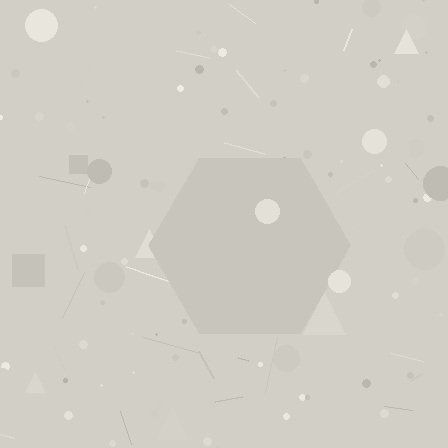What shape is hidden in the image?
A hexagon is hidden in the image.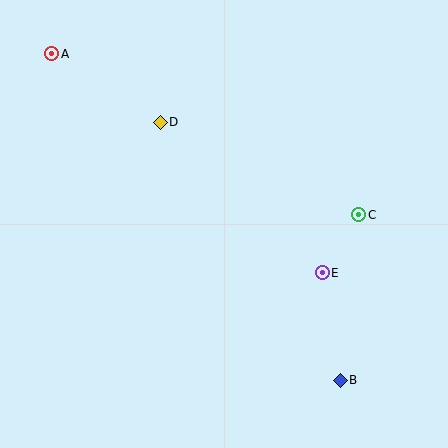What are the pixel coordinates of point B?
Point B is at (340, 380).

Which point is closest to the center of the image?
Point E at (322, 273) is closest to the center.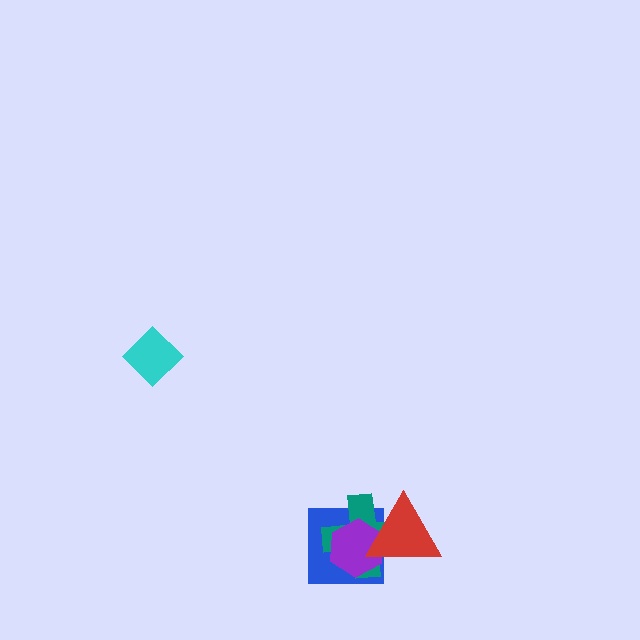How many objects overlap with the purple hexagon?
3 objects overlap with the purple hexagon.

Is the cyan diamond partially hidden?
No, no other shape covers it.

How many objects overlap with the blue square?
3 objects overlap with the blue square.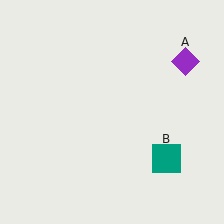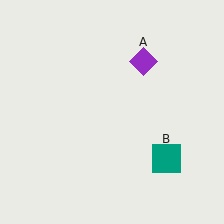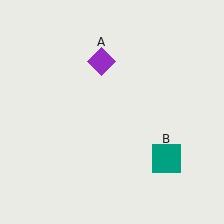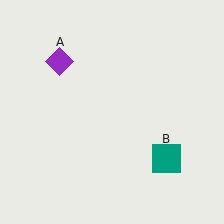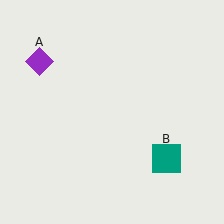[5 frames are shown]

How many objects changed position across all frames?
1 object changed position: purple diamond (object A).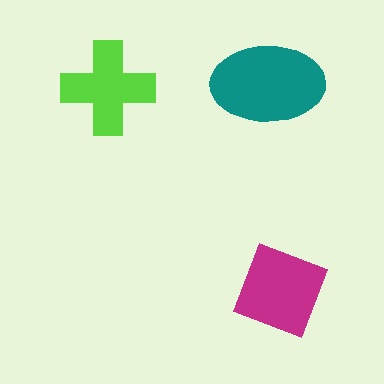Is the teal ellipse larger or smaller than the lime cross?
Larger.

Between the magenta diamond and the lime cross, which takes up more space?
The magenta diamond.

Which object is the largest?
The teal ellipse.